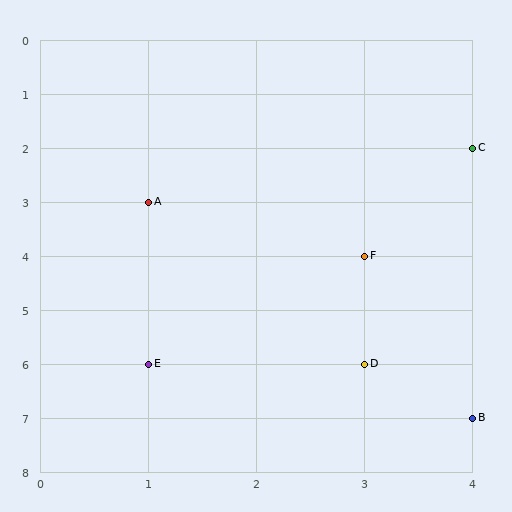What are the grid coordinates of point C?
Point C is at grid coordinates (4, 2).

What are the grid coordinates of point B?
Point B is at grid coordinates (4, 7).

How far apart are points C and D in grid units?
Points C and D are 1 column and 4 rows apart (about 4.1 grid units diagonally).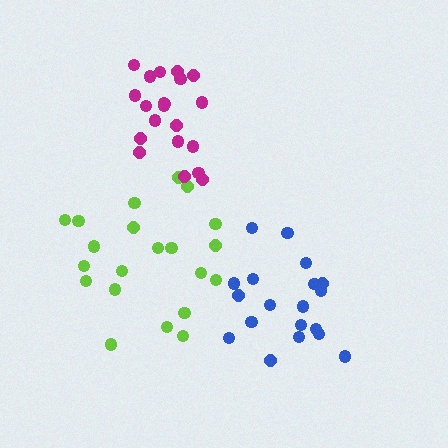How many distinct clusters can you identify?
There are 3 distinct clusters.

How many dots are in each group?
Group 1: 21 dots, Group 2: 19 dots, Group 3: 21 dots (61 total).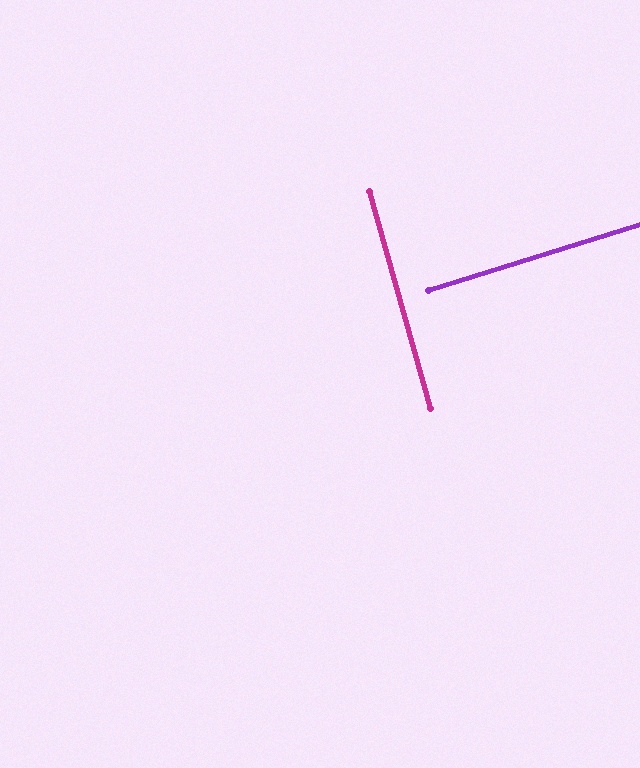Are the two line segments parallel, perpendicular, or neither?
Perpendicular — they meet at approximately 88°.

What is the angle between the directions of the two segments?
Approximately 88 degrees.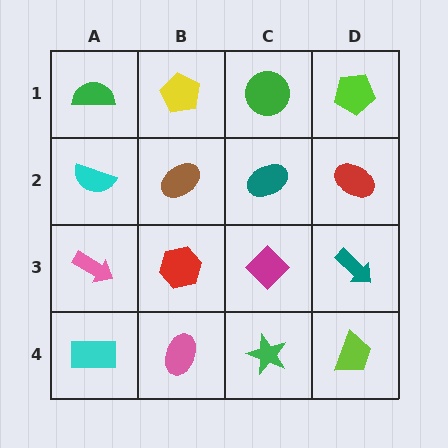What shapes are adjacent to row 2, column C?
A green circle (row 1, column C), a magenta diamond (row 3, column C), a brown ellipse (row 2, column B), a red ellipse (row 2, column D).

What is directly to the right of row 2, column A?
A brown ellipse.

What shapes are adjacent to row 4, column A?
A pink arrow (row 3, column A), a pink ellipse (row 4, column B).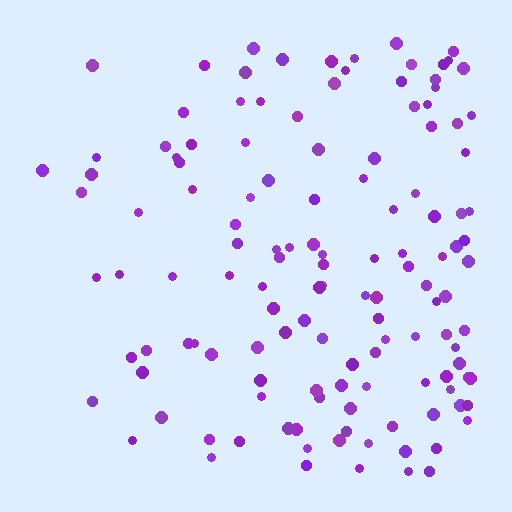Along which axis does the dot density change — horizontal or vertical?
Horizontal.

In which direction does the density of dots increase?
From left to right, with the right side densest.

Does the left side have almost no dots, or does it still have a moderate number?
Still a moderate number, just noticeably fewer than the right.